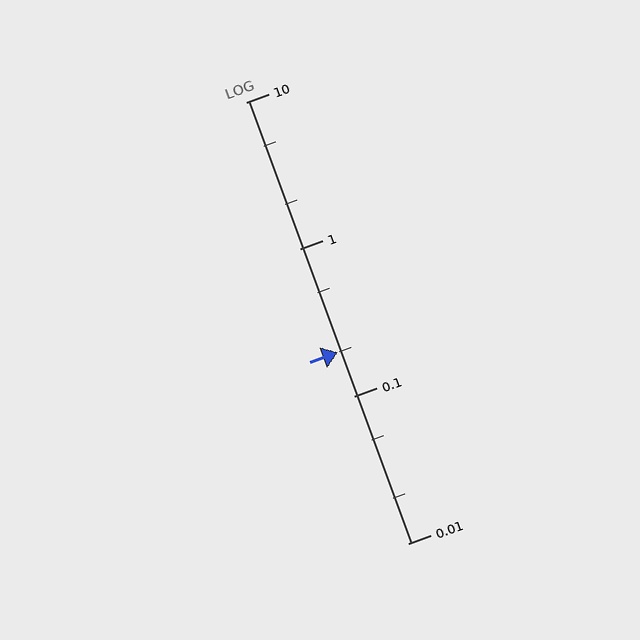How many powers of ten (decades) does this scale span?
The scale spans 3 decades, from 0.01 to 10.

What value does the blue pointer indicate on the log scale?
The pointer indicates approximately 0.2.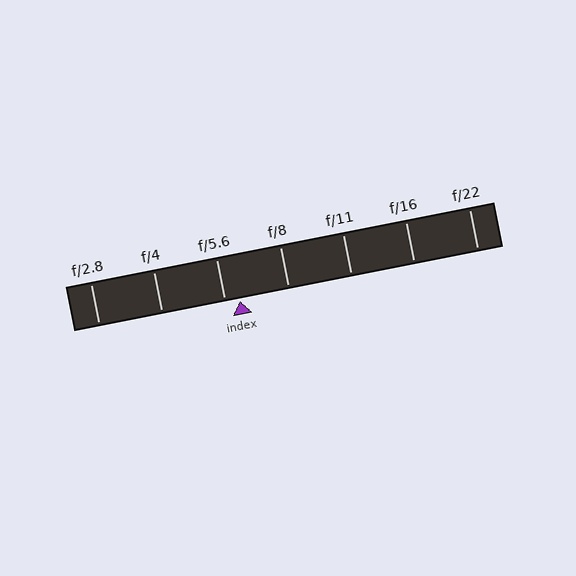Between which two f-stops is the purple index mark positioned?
The index mark is between f/5.6 and f/8.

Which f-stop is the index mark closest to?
The index mark is closest to f/5.6.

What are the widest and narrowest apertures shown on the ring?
The widest aperture shown is f/2.8 and the narrowest is f/22.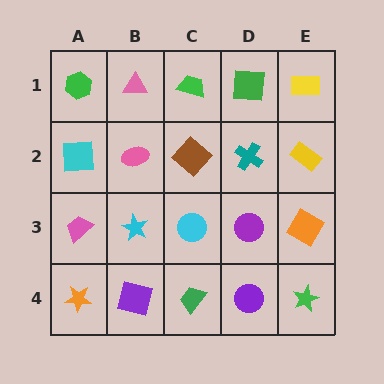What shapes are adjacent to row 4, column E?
An orange square (row 3, column E), a purple circle (row 4, column D).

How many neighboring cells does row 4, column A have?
2.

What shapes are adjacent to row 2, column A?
A green hexagon (row 1, column A), a pink trapezoid (row 3, column A), a pink ellipse (row 2, column B).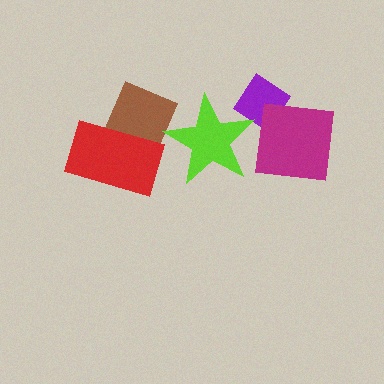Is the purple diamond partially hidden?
Yes, it is partially covered by another shape.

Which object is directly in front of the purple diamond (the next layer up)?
The magenta square is directly in front of the purple diamond.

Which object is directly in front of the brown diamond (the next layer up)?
The lime star is directly in front of the brown diamond.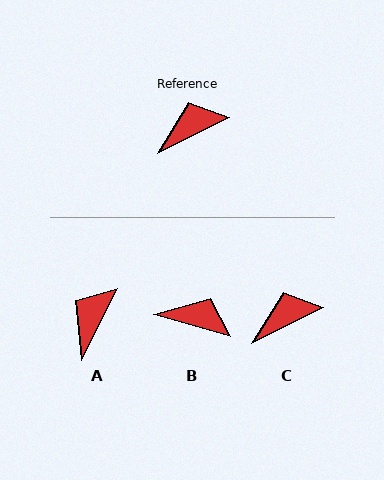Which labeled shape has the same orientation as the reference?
C.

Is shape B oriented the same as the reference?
No, it is off by about 42 degrees.